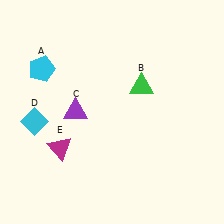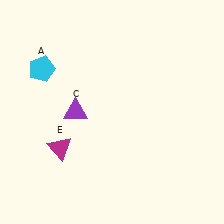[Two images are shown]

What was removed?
The green triangle (B), the cyan diamond (D) were removed in Image 2.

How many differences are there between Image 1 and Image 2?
There are 2 differences between the two images.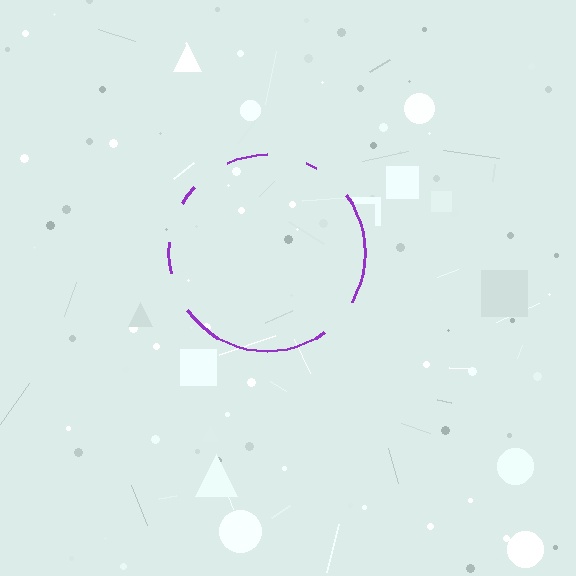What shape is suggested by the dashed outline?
The dashed outline suggests a circle.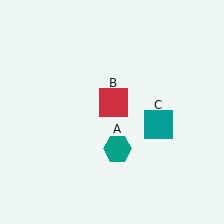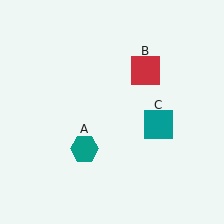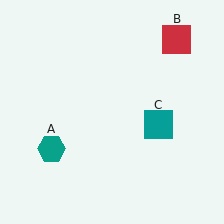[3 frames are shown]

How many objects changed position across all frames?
2 objects changed position: teal hexagon (object A), red square (object B).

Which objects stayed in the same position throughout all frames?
Teal square (object C) remained stationary.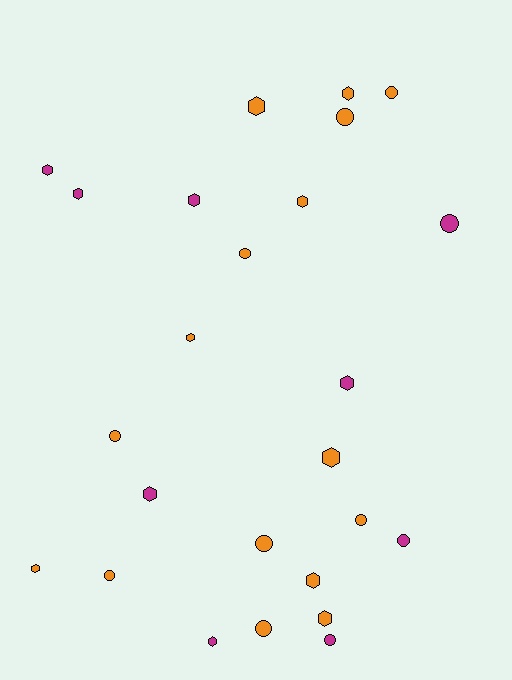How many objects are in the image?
There are 25 objects.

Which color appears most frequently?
Orange, with 16 objects.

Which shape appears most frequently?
Hexagon, with 14 objects.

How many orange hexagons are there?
There are 8 orange hexagons.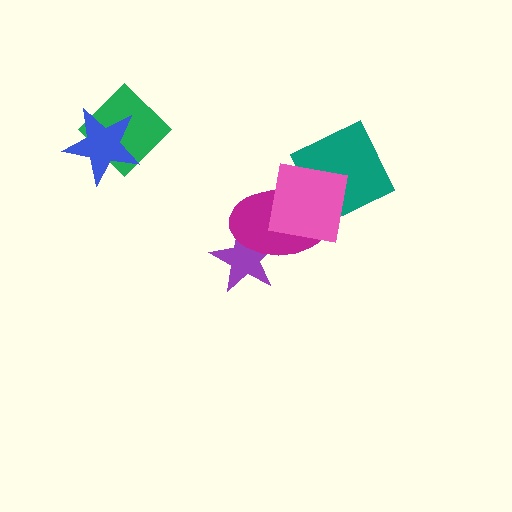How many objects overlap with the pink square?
2 objects overlap with the pink square.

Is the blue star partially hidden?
No, no other shape covers it.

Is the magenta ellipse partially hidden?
Yes, it is partially covered by another shape.